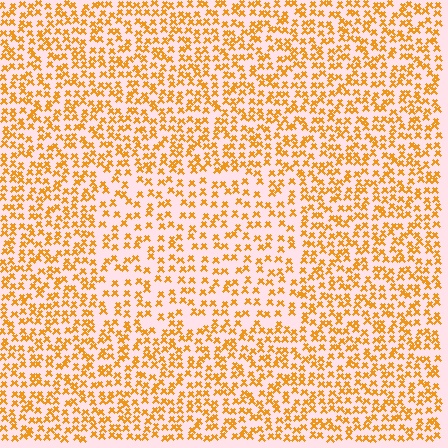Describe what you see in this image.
The image contains small orange elements arranged at two different densities. A rectangle-shaped region is visible where the elements are less densely packed than the surrounding area.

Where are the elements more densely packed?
The elements are more densely packed outside the rectangle boundary.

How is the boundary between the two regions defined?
The boundary is defined by a change in element density (approximately 1.6x ratio). All elements are the same color, size, and shape.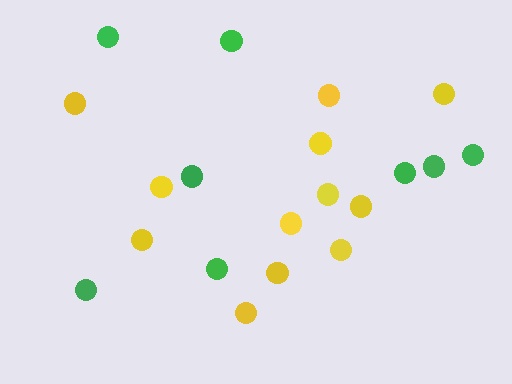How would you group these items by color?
There are 2 groups: one group of green circles (8) and one group of yellow circles (12).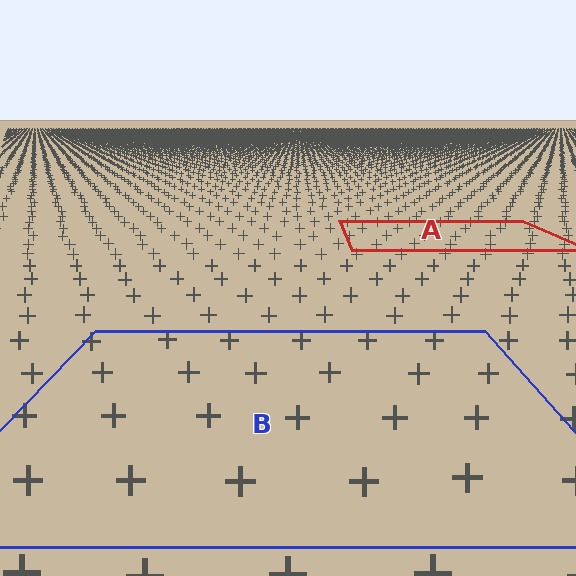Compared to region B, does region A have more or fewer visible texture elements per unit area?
Region A has more texture elements per unit area — they are packed more densely because it is farther away.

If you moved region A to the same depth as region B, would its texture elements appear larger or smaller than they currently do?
They would appear larger. At a closer depth, the same texture elements are projected at a bigger on-screen size.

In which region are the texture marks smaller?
The texture marks are smaller in region A, because it is farther away.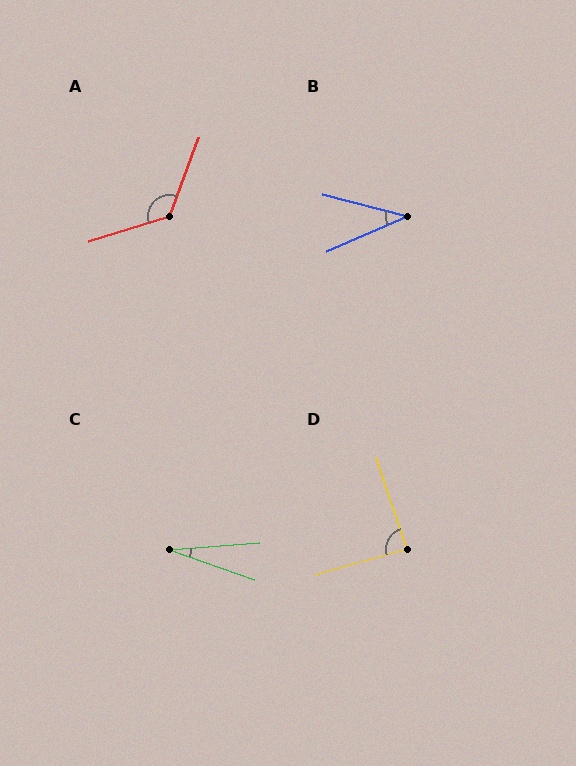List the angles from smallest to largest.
C (24°), B (38°), D (87°), A (128°).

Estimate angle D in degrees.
Approximately 87 degrees.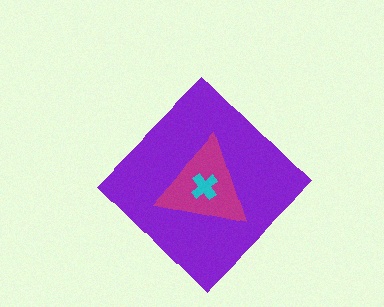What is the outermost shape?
The purple diamond.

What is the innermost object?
The cyan cross.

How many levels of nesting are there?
3.